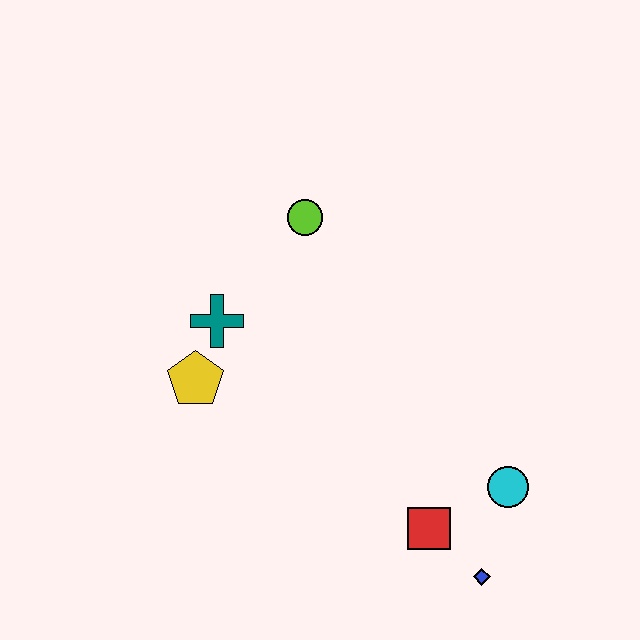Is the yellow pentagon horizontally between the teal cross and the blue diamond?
No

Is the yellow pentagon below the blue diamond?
No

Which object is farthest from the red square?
The lime circle is farthest from the red square.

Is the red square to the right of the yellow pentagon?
Yes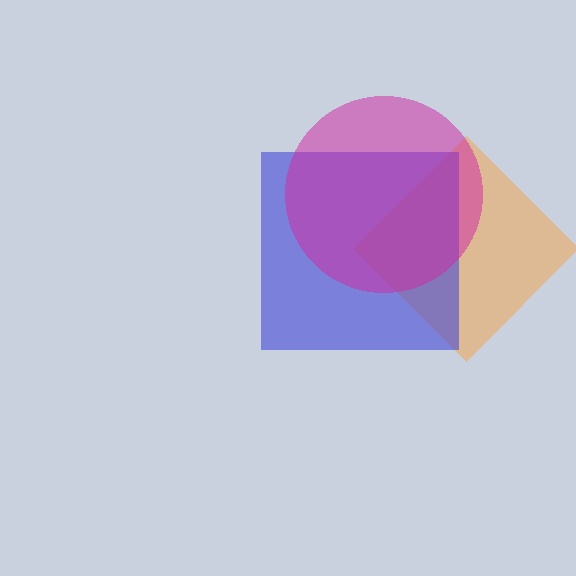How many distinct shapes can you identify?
There are 3 distinct shapes: an orange diamond, a blue square, a magenta circle.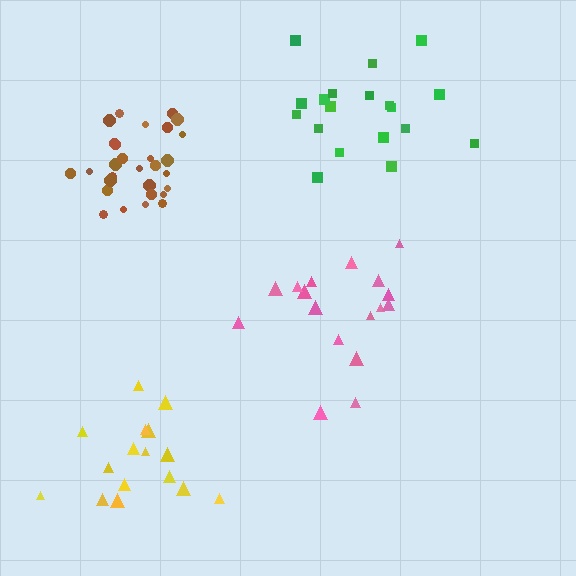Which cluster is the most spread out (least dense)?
Pink.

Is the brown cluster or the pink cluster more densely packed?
Brown.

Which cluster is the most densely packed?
Brown.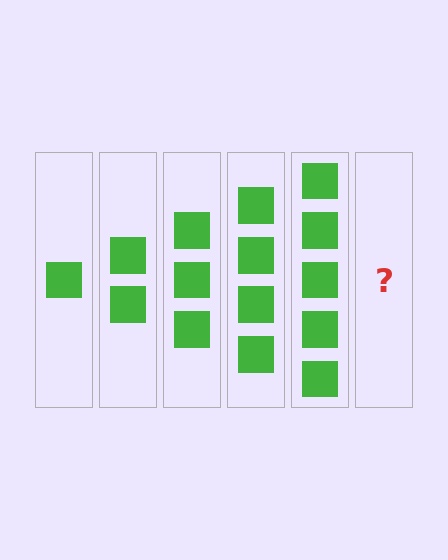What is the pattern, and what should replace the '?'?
The pattern is that each step adds one more square. The '?' should be 6 squares.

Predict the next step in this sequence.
The next step is 6 squares.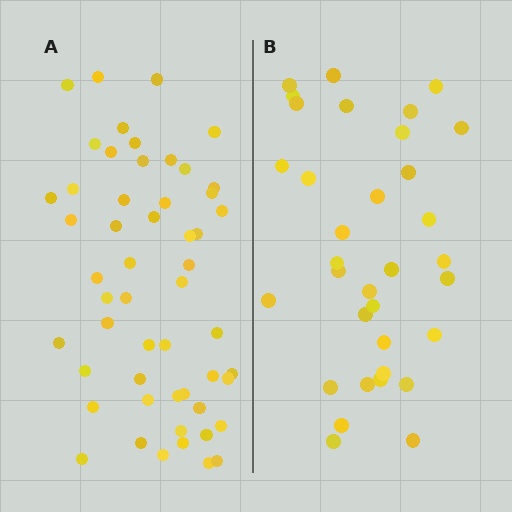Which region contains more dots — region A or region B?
Region A (the left region) has more dots.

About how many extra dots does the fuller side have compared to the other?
Region A has approximately 20 more dots than region B.